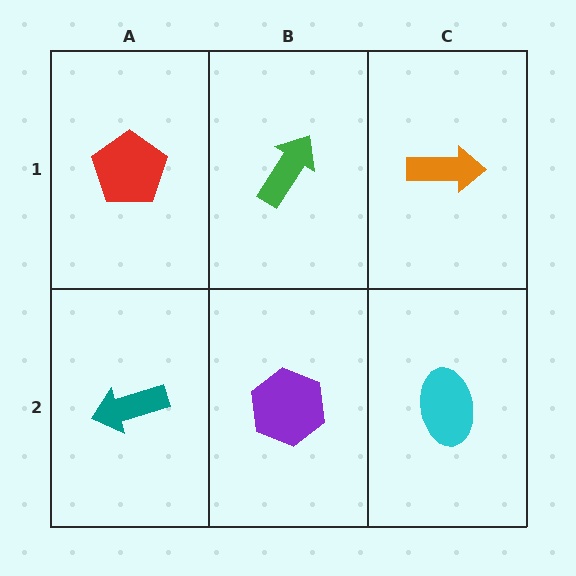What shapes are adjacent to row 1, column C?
A cyan ellipse (row 2, column C), a green arrow (row 1, column B).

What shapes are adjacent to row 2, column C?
An orange arrow (row 1, column C), a purple hexagon (row 2, column B).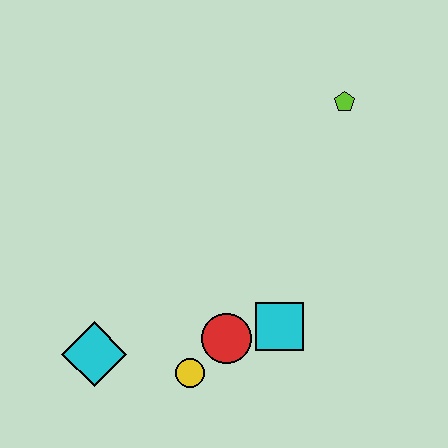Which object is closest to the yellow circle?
The red circle is closest to the yellow circle.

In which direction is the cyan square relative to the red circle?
The cyan square is to the right of the red circle.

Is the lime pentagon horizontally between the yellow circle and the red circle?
No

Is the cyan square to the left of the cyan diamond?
No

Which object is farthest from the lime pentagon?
The cyan diamond is farthest from the lime pentagon.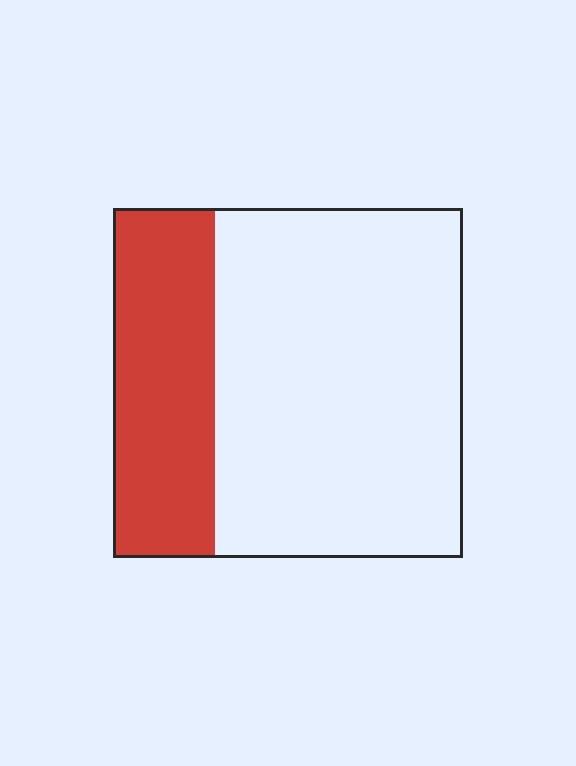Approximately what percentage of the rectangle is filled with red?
Approximately 30%.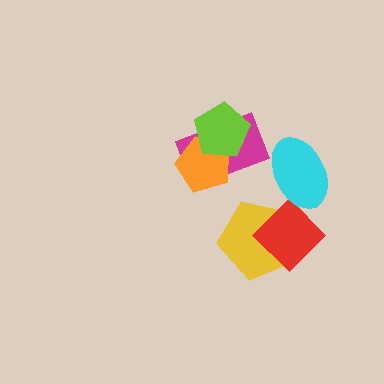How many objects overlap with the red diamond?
2 objects overlap with the red diamond.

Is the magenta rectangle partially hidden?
Yes, it is partially covered by another shape.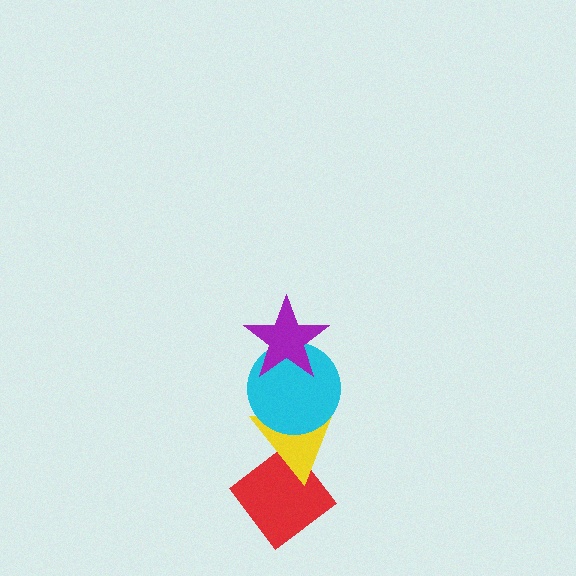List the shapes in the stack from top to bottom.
From top to bottom: the purple star, the cyan circle, the yellow triangle, the red diamond.